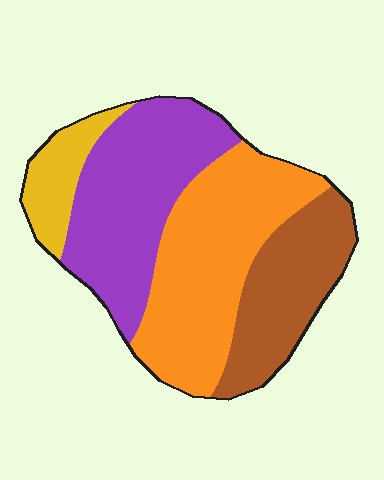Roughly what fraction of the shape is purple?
Purple covers 32% of the shape.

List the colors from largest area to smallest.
From largest to smallest: orange, purple, brown, yellow.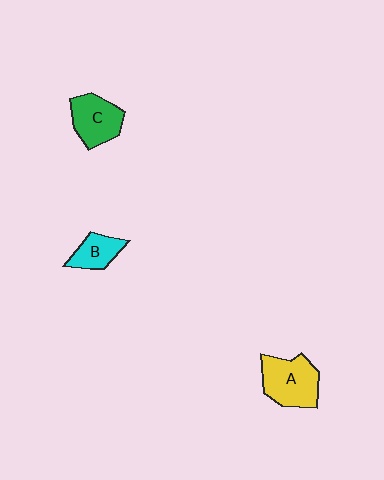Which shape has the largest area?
Shape A (yellow).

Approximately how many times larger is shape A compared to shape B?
Approximately 1.8 times.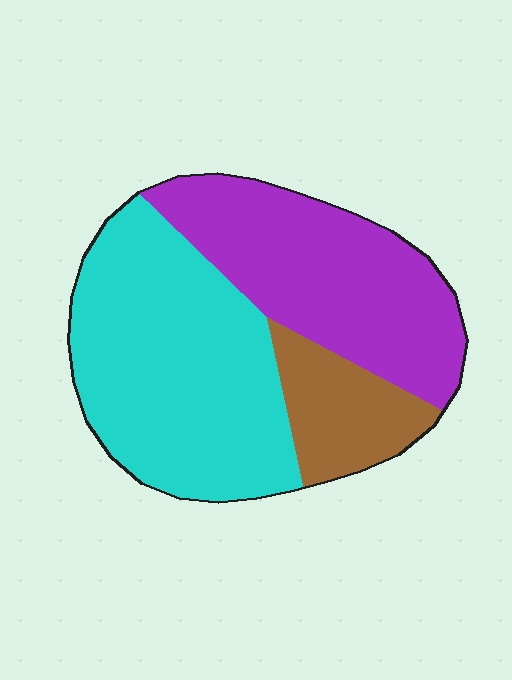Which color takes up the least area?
Brown, at roughly 15%.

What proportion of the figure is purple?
Purple takes up about three eighths (3/8) of the figure.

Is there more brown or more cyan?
Cyan.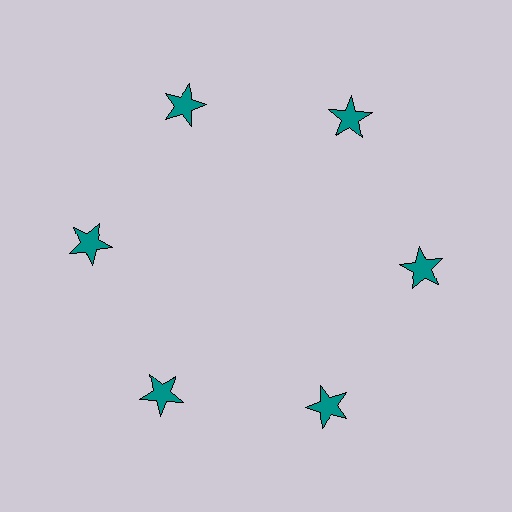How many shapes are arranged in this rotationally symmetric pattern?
There are 6 shapes, arranged in 6 groups of 1.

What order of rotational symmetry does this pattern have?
This pattern has 6-fold rotational symmetry.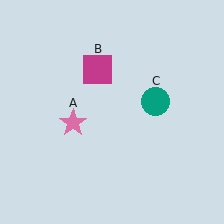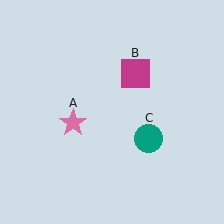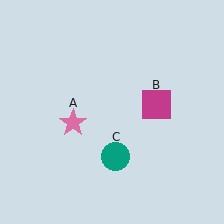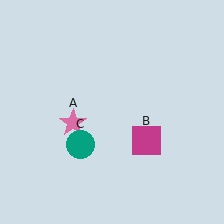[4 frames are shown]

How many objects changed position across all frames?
2 objects changed position: magenta square (object B), teal circle (object C).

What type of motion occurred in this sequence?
The magenta square (object B), teal circle (object C) rotated clockwise around the center of the scene.